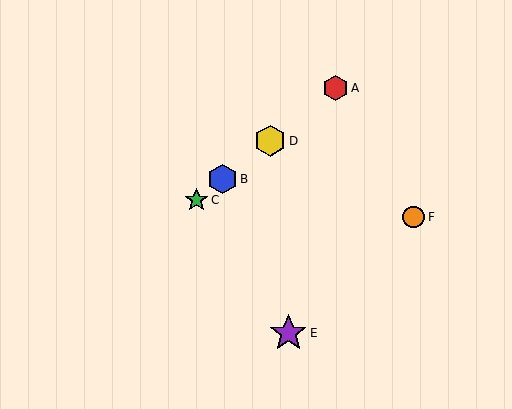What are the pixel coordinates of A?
Object A is at (335, 88).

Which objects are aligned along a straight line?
Objects A, B, C, D are aligned along a straight line.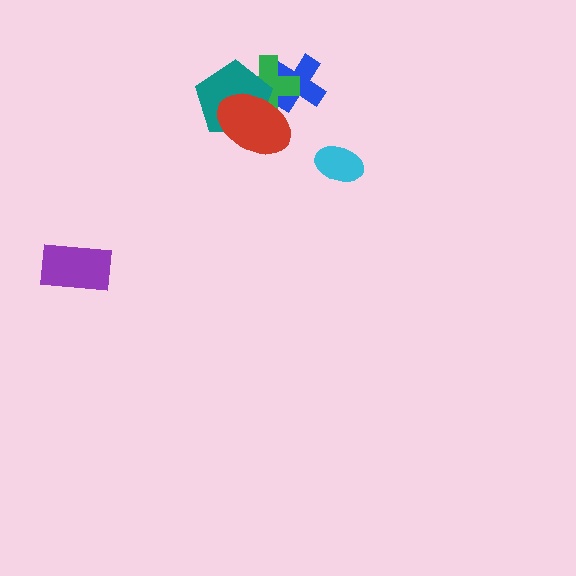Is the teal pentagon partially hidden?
Yes, it is partially covered by another shape.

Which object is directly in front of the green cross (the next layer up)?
The teal pentagon is directly in front of the green cross.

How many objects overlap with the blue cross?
2 objects overlap with the blue cross.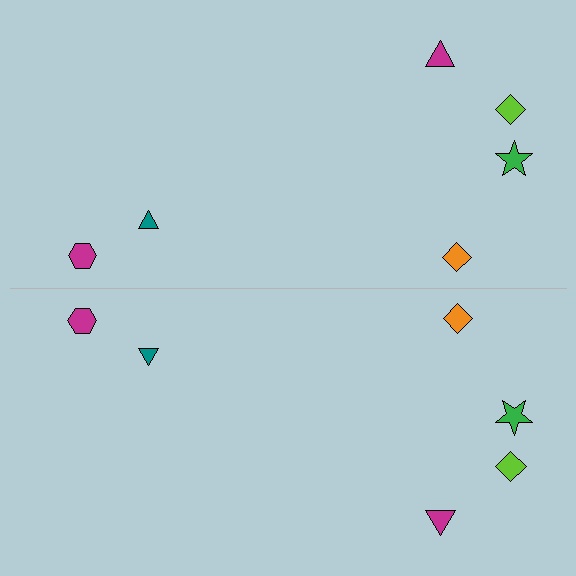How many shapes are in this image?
There are 12 shapes in this image.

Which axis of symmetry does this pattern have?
The pattern has a horizontal axis of symmetry running through the center of the image.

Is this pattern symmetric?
Yes, this pattern has bilateral (reflection) symmetry.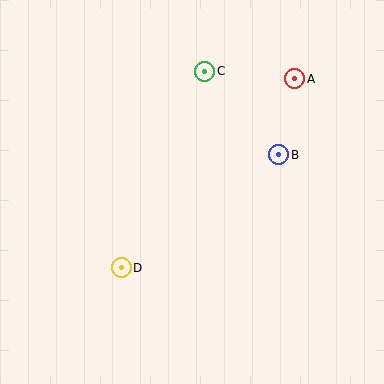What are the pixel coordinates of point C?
Point C is at (205, 71).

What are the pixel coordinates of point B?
Point B is at (279, 155).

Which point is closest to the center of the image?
Point B at (279, 155) is closest to the center.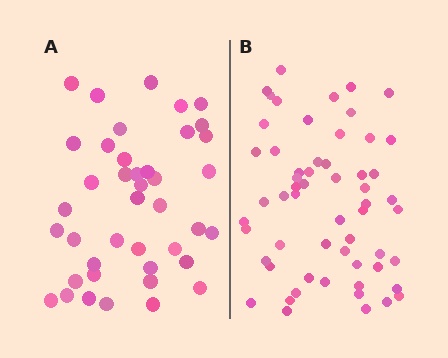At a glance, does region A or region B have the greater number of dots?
Region B (the right region) has more dots.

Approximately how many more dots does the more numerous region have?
Region B has approximately 15 more dots than region A.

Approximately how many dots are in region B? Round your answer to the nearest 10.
About 60 dots. (The exact count is 58, which rounds to 60.)